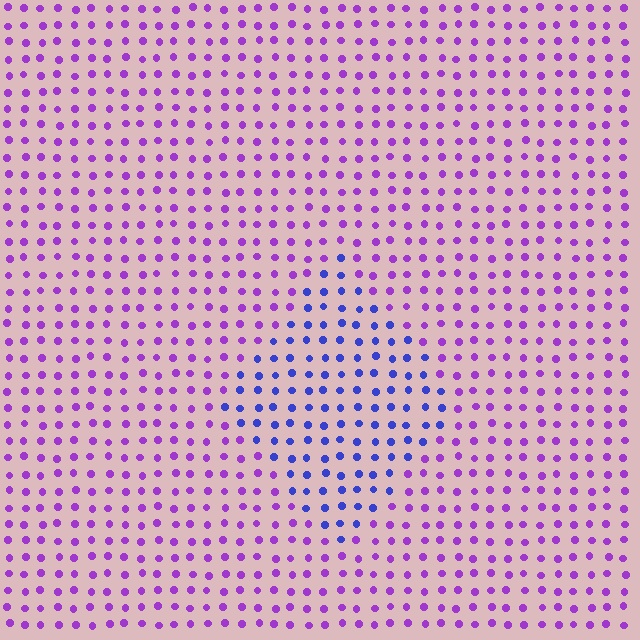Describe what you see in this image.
The image is filled with small purple elements in a uniform arrangement. A diamond-shaped region is visible where the elements are tinted to a slightly different hue, forming a subtle color boundary.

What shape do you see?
I see a diamond.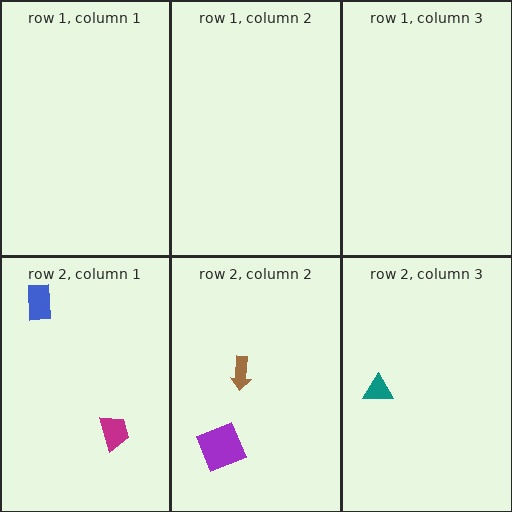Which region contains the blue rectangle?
The row 2, column 1 region.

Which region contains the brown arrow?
The row 2, column 2 region.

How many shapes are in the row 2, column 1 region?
2.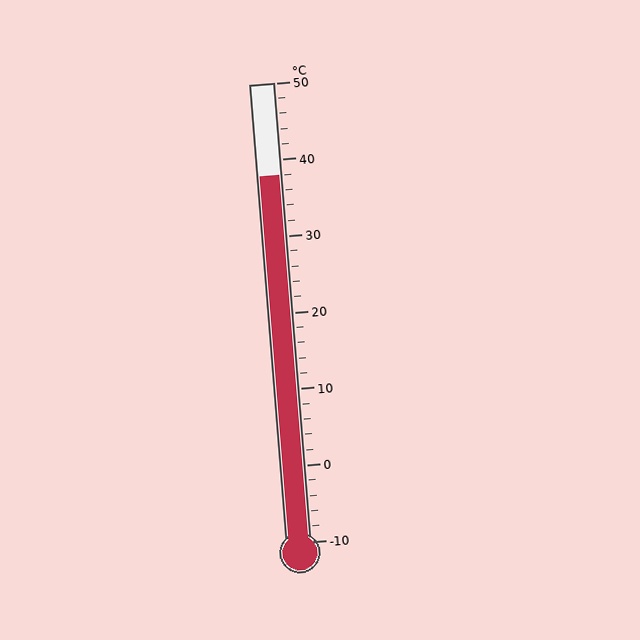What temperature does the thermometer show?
The thermometer shows approximately 38°C.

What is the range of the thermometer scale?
The thermometer scale ranges from -10°C to 50°C.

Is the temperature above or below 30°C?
The temperature is above 30°C.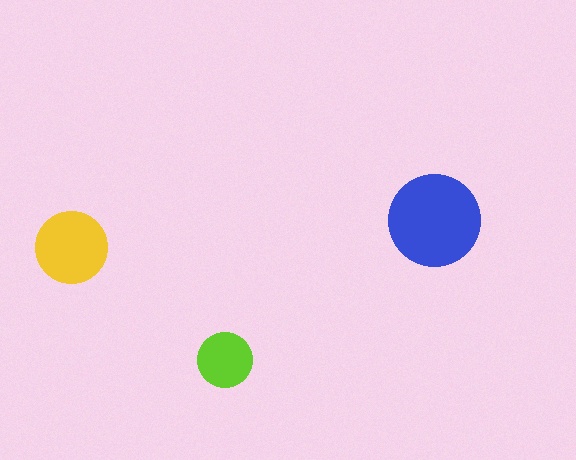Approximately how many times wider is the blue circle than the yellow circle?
About 1.5 times wider.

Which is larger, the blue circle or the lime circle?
The blue one.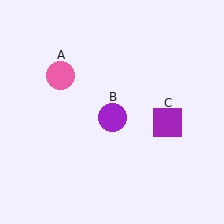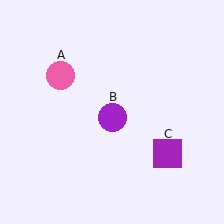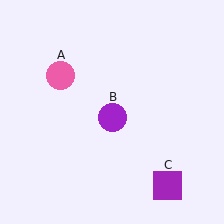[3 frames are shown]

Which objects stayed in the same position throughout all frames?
Pink circle (object A) and purple circle (object B) remained stationary.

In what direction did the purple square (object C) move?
The purple square (object C) moved down.